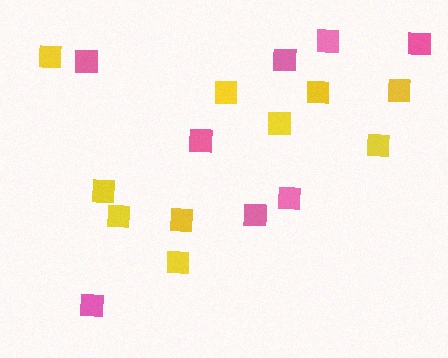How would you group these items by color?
There are 2 groups: one group of pink squares (8) and one group of yellow squares (10).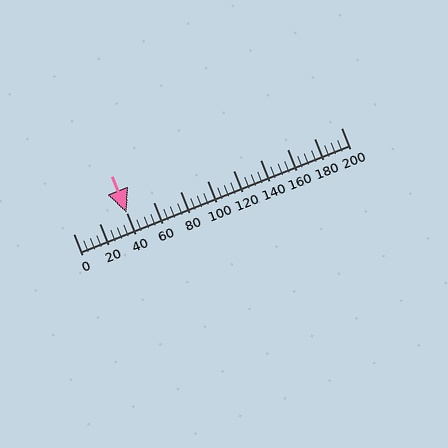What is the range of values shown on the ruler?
The ruler shows values from 0 to 200.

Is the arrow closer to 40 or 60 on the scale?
The arrow is closer to 40.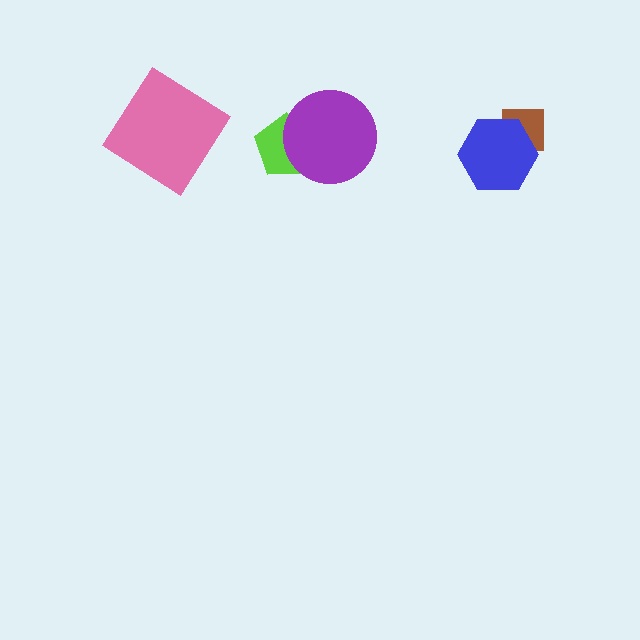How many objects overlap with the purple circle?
1 object overlaps with the purple circle.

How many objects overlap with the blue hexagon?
1 object overlaps with the blue hexagon.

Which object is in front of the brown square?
The blue hexagon is in front of the brown square.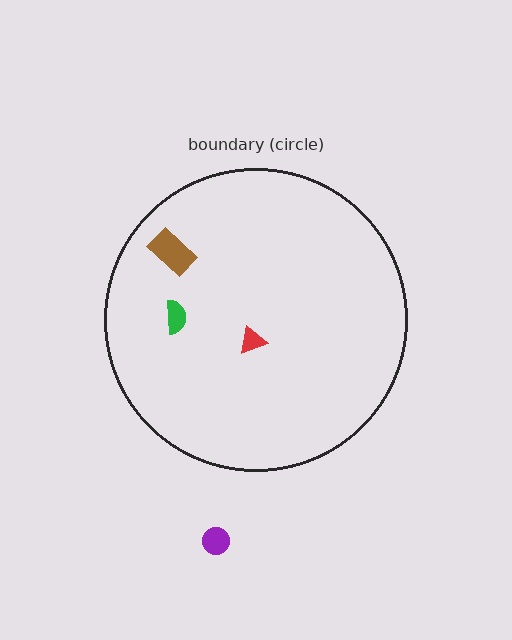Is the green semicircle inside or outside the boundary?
Inside.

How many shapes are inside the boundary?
3 inside, 1 outside.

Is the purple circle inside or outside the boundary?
Outside.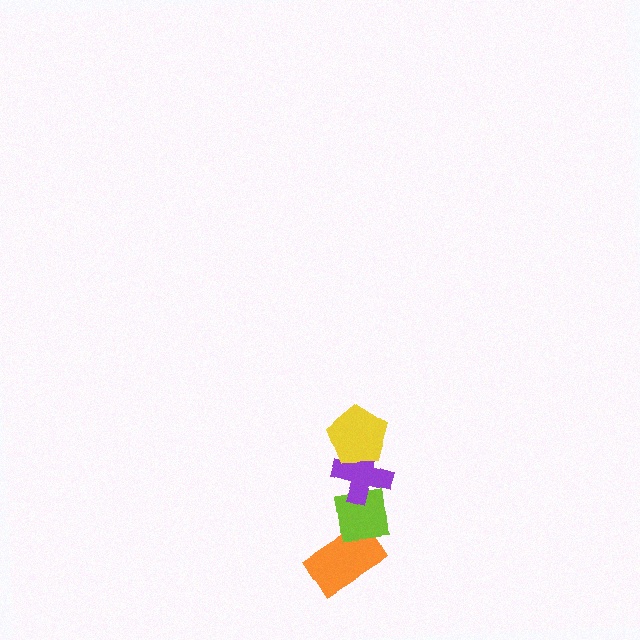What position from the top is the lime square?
The lime square is 3rd from the top.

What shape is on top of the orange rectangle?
The lime square is on top of the orange rectangle.